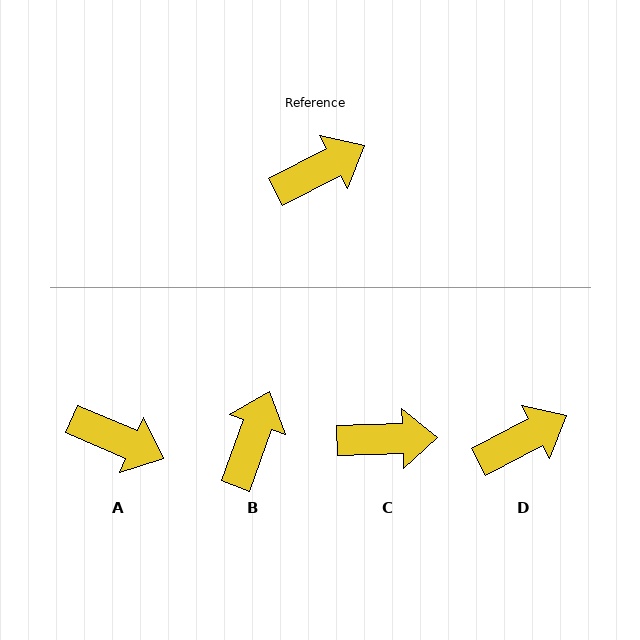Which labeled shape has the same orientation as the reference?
D.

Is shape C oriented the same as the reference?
No, it is off by about 26 degrees.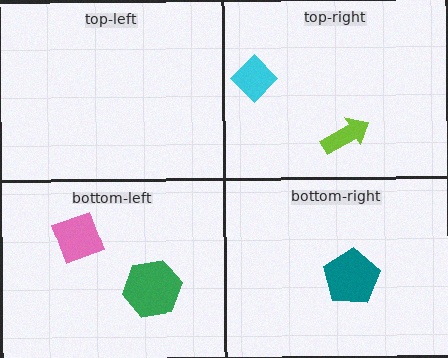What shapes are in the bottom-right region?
The teal pentagon.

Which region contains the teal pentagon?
The bottom-right region.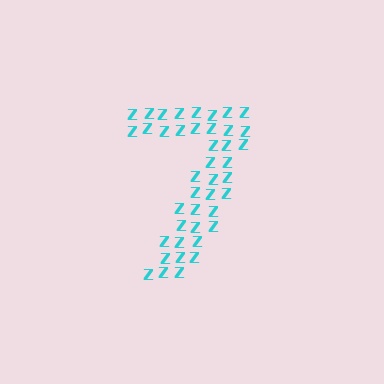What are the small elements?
The small elements are letter Z's.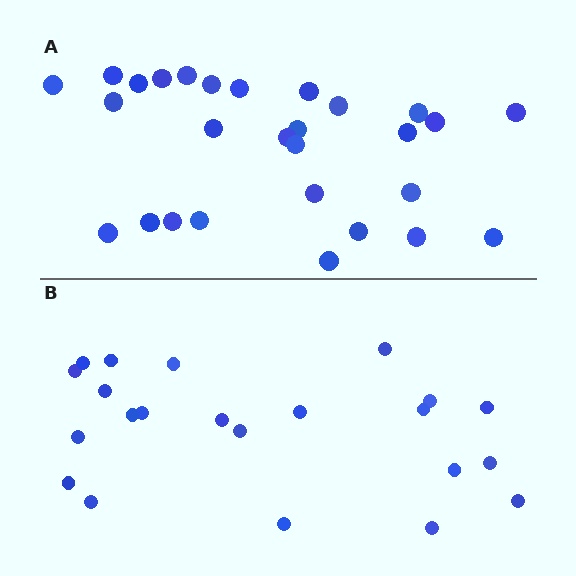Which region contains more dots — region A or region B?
Region A (the top region) has more dots.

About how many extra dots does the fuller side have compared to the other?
Region A has about 6 more dots than region B.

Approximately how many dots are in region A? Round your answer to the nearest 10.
About 30 dots. (The exact count is 28, which rounds to 30.)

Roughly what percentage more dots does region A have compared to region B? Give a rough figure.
About 25% more.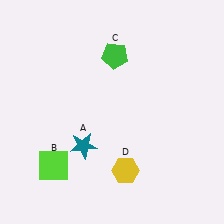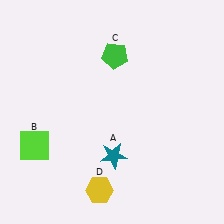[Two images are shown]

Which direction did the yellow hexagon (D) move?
The yellow hexagon (D) moved left.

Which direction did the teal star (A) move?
The teal star (A) moved right.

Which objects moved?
The objects that moved are: the teal star (A), the lime square (B), the yellow hexagon (D).